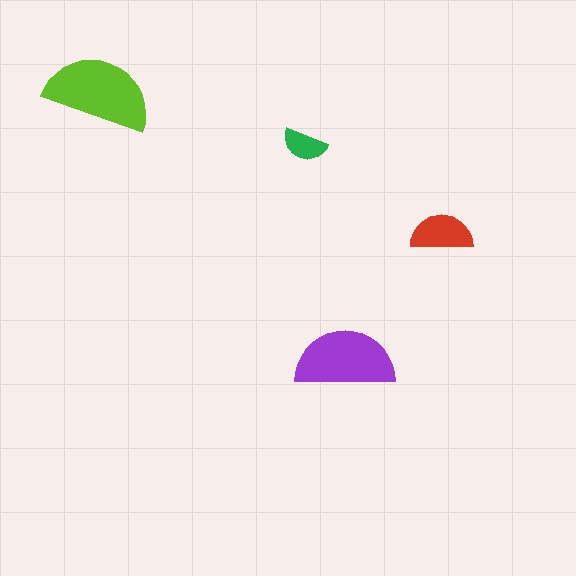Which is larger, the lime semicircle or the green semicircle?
The lime one.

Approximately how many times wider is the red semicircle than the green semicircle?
About 1.5 times wider.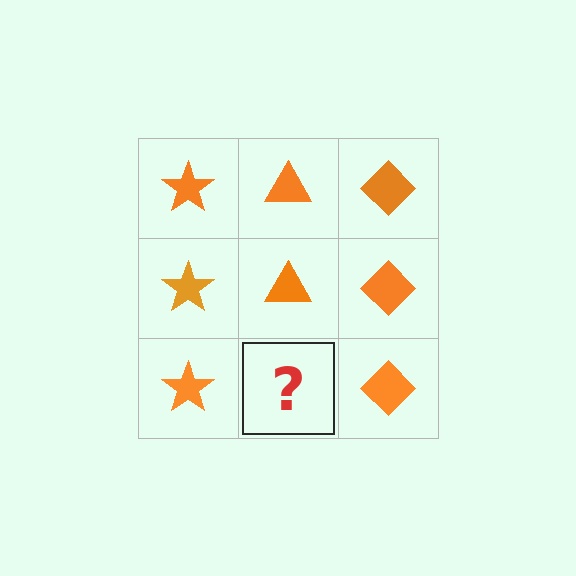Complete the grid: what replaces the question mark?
The question mark should be replaced with an orange triangle.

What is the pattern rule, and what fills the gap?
The rule is that each column has a consistent shape. The gap should be filled with an orange triangle.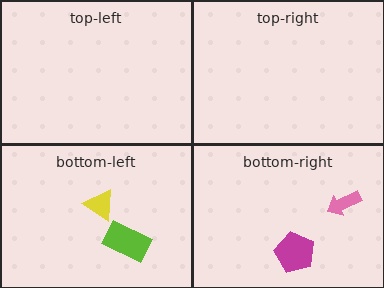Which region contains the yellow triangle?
The bottom-left region.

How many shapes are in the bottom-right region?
2.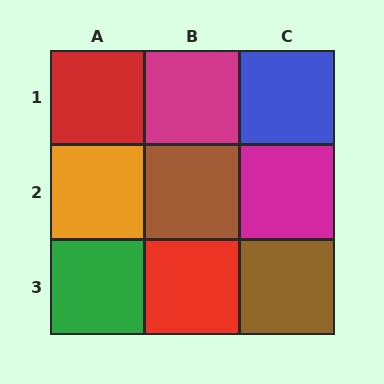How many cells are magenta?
2 cells are magenta.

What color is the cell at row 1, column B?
Magenta.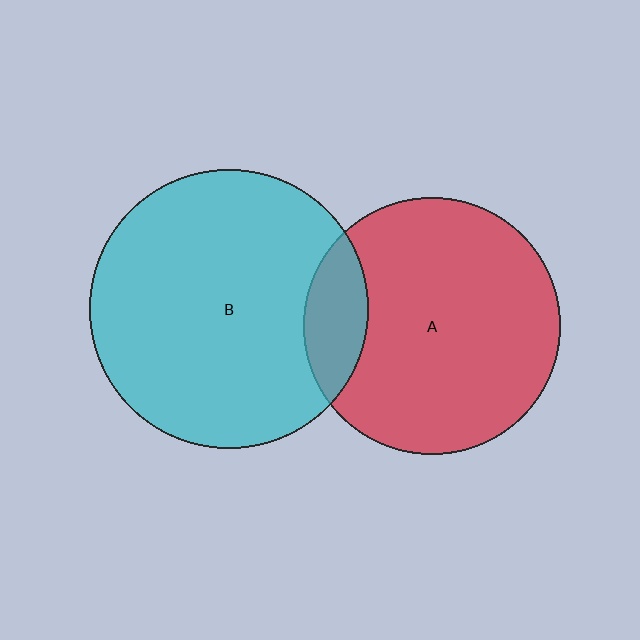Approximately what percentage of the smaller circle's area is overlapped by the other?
Approximately 15%.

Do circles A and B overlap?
Yes.